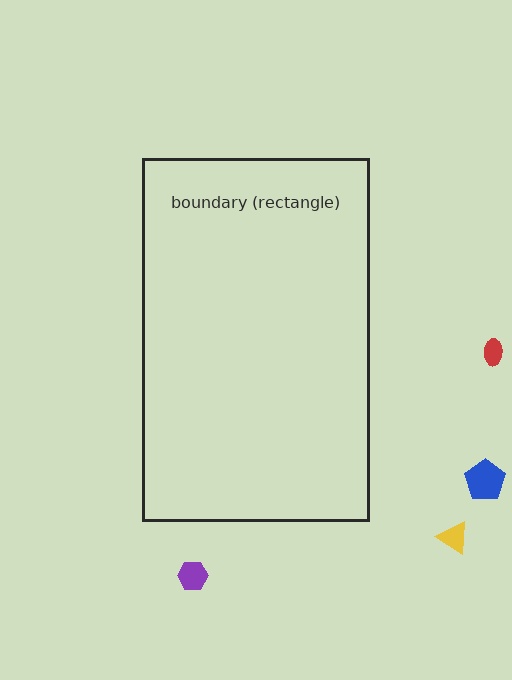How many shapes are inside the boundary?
0 inside, 4 outside.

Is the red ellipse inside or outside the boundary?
Outside.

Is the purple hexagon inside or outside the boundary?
Outside.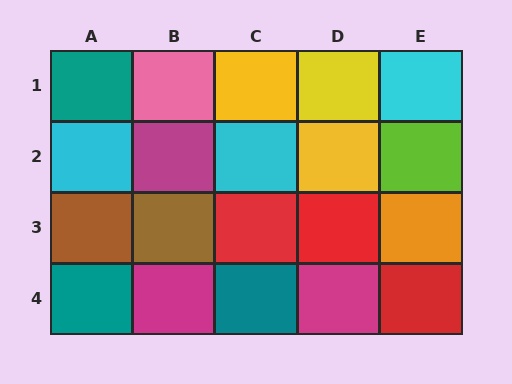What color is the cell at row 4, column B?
Magenta.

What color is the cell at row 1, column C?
Yellow.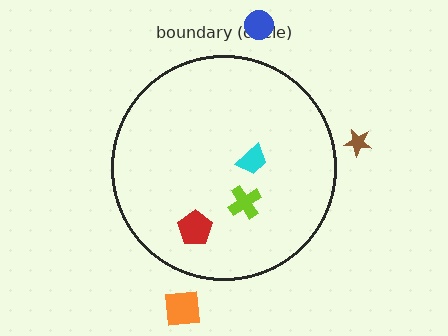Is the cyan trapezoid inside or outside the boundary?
Inside.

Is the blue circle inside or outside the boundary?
Outside.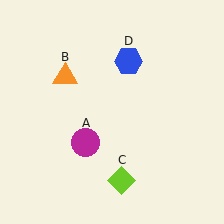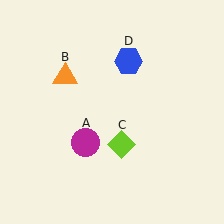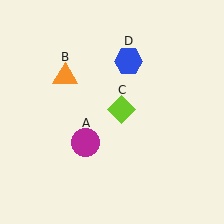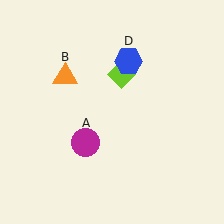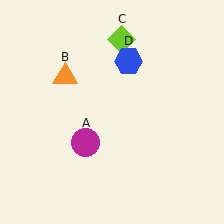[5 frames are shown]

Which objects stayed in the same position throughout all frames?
Magenta circle (object A) and orange triangle (object B) and blue hexagon (object D) remained stationary.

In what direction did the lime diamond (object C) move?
The lime diamond (object C) moved up.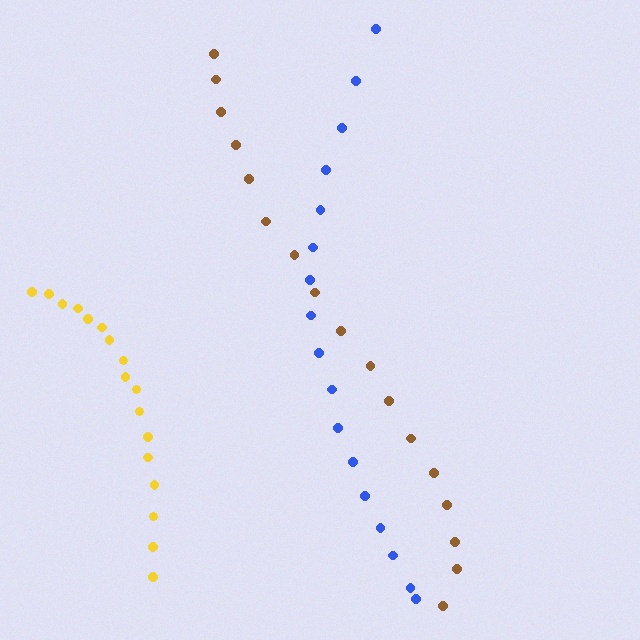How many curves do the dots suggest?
There are 3 distinct paths.